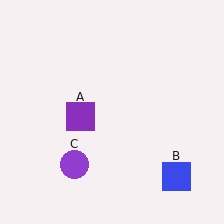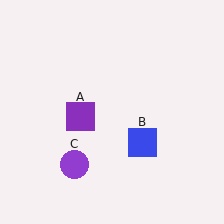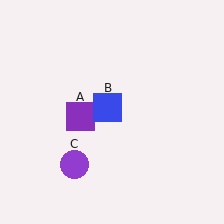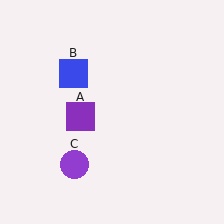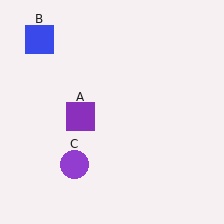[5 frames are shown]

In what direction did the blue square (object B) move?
The blue square (object B) moved up and to the left.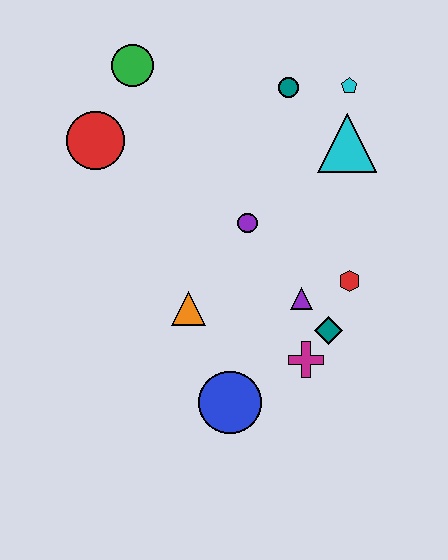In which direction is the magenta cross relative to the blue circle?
The magenta cross is to the right of the blue circle.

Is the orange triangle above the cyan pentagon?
No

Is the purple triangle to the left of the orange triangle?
No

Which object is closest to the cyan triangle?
The cyan pentagon is closest to the cyan triangle.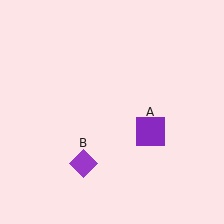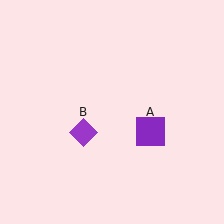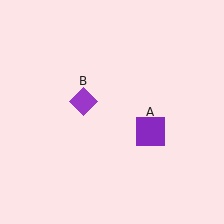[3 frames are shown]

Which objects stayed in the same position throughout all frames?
Purple square (object A) remained stationary.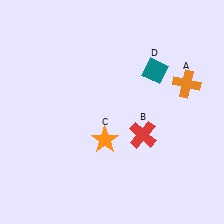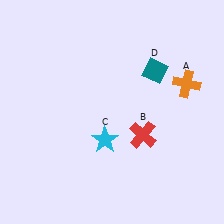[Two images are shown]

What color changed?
The star (C) changed from orange in Image 1 to cyan in Image 2.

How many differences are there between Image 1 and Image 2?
There is 1 difference between the two images.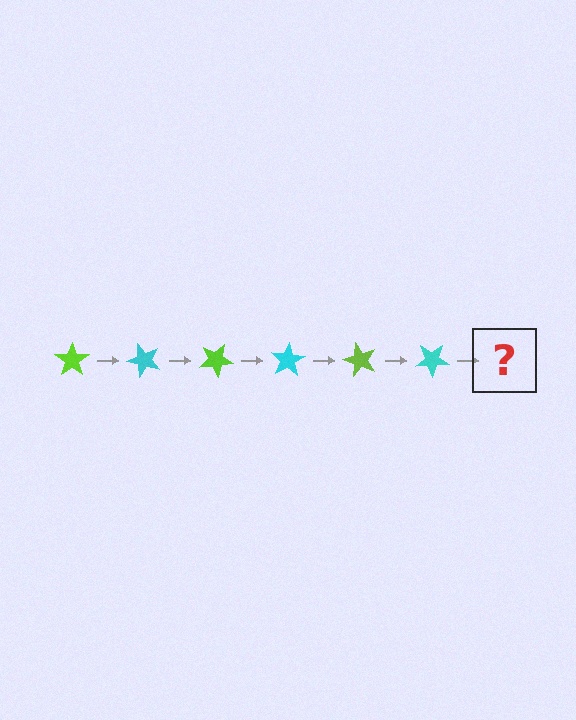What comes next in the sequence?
The next element should be a lime star, rotated 300 degrees from the start.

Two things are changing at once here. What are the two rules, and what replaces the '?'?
The two rules are that it rotates 50 degrees each step and the color cycles through lime and cyan. The '?' should be a lime star, rotated 300 degrees from the start.